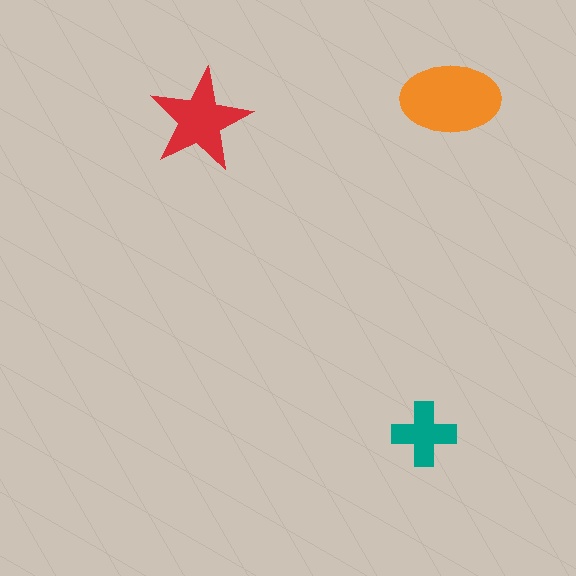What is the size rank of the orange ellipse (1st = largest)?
1st.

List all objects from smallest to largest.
The teal cross, the red star, the orange ellipse.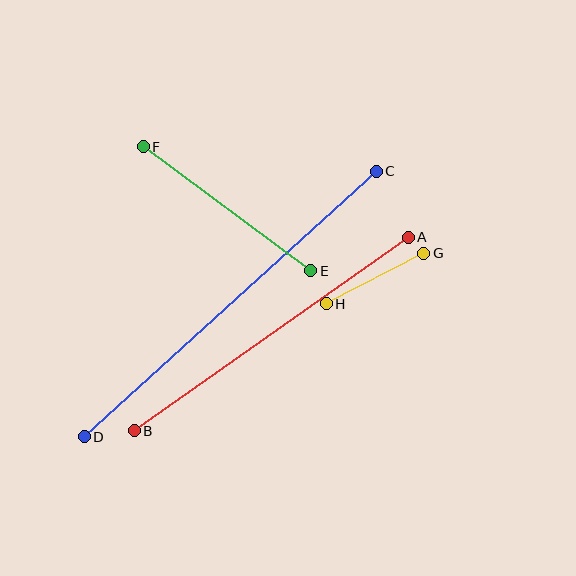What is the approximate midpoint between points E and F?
The midpoint is at approximately (227, 209) pixels.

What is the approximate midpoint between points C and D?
The midpoint is at approximately (230, 304) pixels.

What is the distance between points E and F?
The distance is approximately 208 pixels.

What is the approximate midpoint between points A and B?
The midpoint is at approximately (271, 334) pixels.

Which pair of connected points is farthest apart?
Points C and D are farthest apart.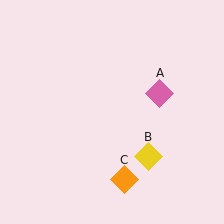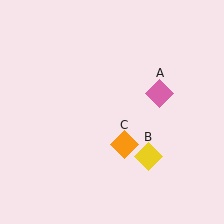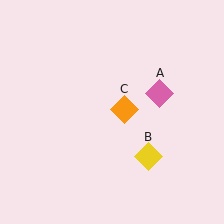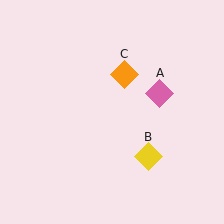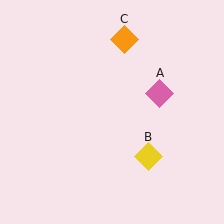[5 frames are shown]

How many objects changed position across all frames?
1 object changed position: orange diamond (object C).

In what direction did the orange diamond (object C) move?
The orange diamond (object C) moved up.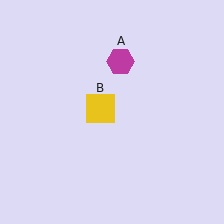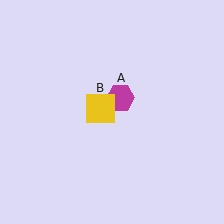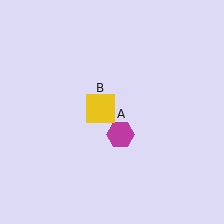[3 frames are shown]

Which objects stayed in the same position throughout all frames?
Yellow square (object B) remained stationary.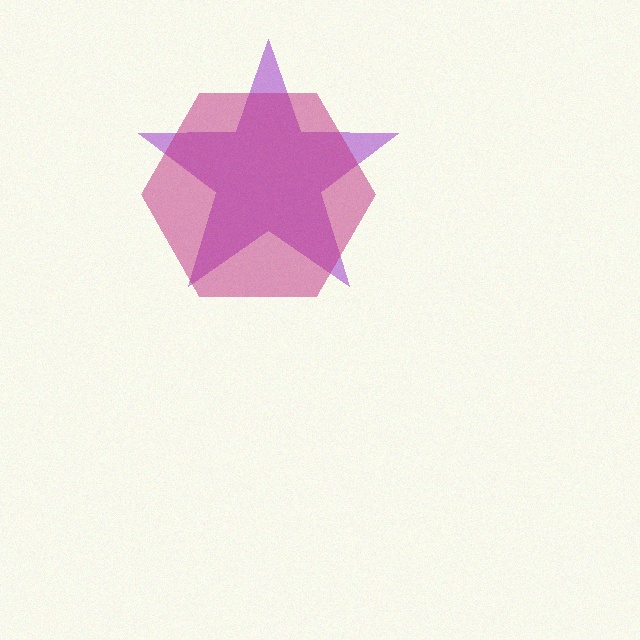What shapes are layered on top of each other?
The layered shapes are: a purple star, a magenta hexagon.